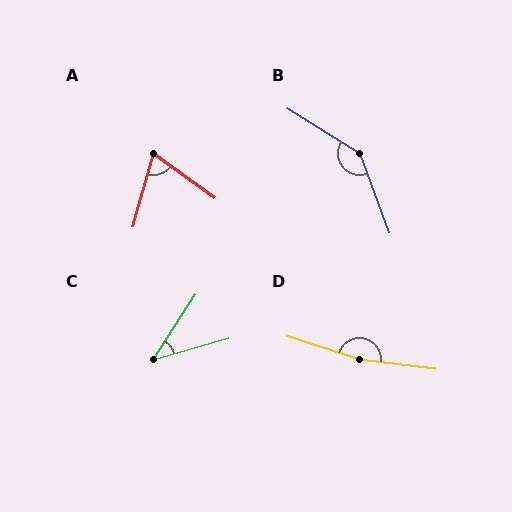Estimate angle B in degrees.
Approximately 142 degrees.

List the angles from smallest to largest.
C (41°), A (69°), B (142°), D (169°).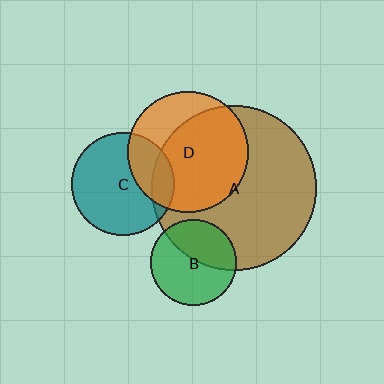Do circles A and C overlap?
Yes.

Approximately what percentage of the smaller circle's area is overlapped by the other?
Approximately 15%.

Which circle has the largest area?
Circle A (brown).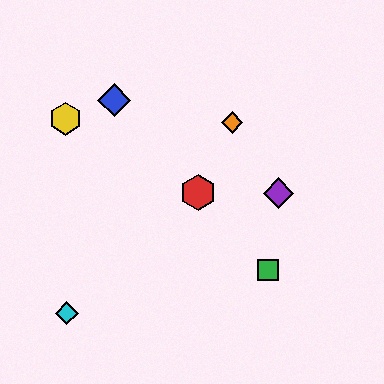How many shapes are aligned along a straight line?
3 shapes (the red hexagon, the blue diamond, the green square) are aligned along a straight line.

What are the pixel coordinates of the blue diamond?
The blue diamond is at (114, 100).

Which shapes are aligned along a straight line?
The red hexagon, the blue diamond, the green square are aligned along a straight line.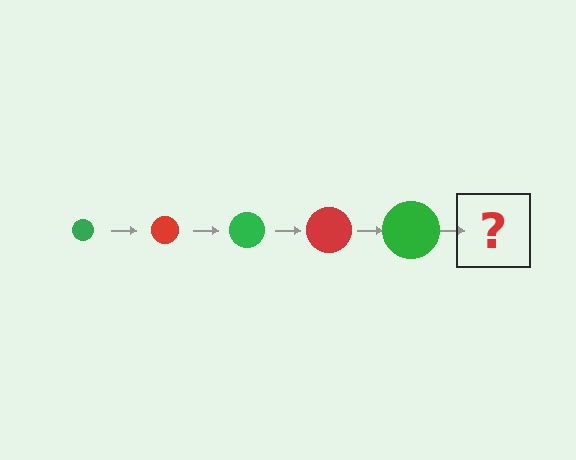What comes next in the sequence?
The next element should be a red circle, larger than the previous one.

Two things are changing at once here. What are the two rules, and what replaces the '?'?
The two rules are that the circle grows larger each step and the color cycles through green and red. The '?' should be a red circle, larger than the previous one.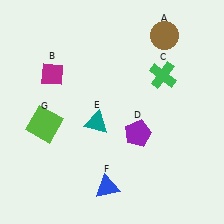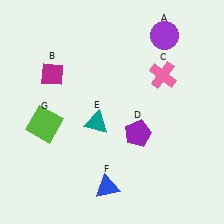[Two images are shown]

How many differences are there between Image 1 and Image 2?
There are 2 differences between the two images.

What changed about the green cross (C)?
In Image 1, C is green. In Image 2, it changed to pink.